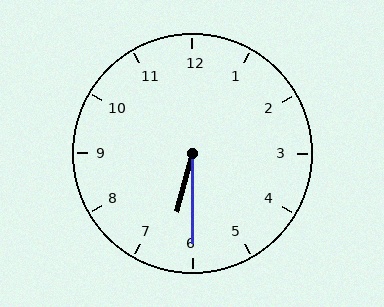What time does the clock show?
6:30.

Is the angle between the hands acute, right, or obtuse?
It is acute.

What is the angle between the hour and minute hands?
Approximately 15 degrees.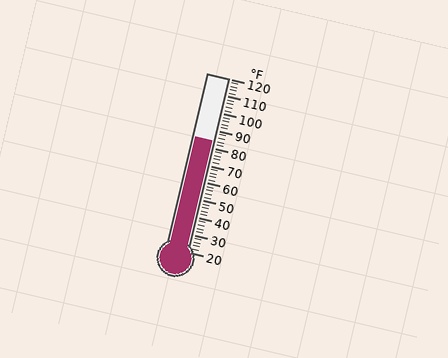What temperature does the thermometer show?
The thermometer shows approximately 84°F.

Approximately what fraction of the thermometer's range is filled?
The thermometer is filled to approximately 65% of its range.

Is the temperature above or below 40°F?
The temperature is above 40°F.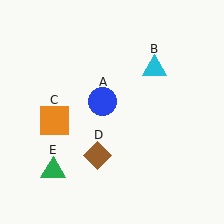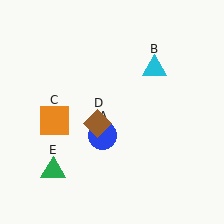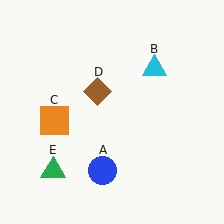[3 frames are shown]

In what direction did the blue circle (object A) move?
The blue circle (object A) moved down.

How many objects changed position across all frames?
2 objects changed position: blue circle (object A), brown diamond (object D).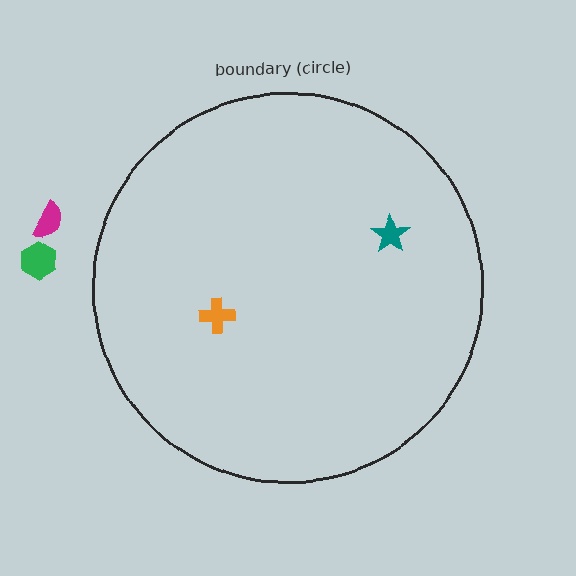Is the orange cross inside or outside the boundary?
Inside.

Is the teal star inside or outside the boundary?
Inside.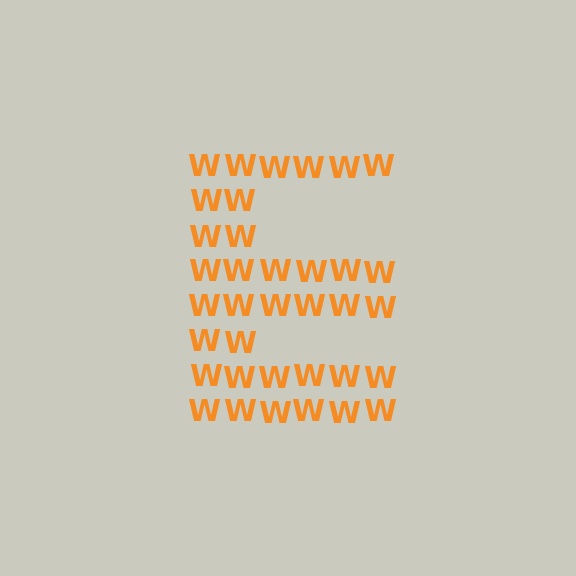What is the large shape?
The large shape is the letter E.